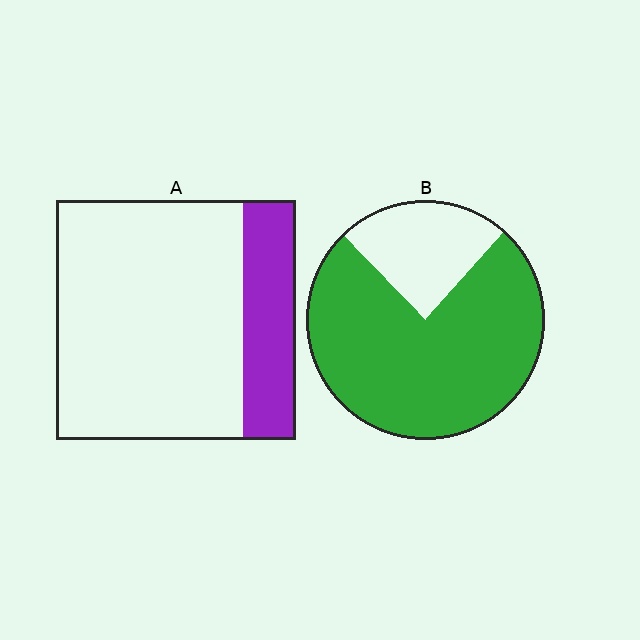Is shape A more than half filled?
No.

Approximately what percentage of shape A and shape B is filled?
A is approximately 20% and B is approximately 75%.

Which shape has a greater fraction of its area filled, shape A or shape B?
Shape B.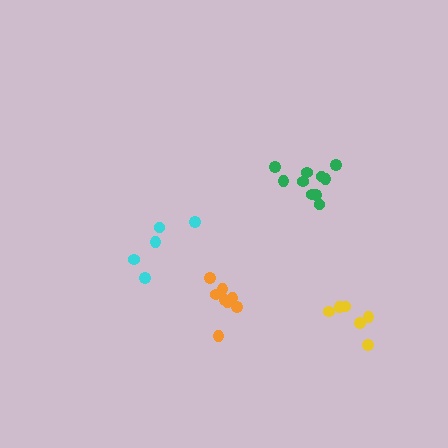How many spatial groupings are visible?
There are 4 spatial groupings.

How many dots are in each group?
Group 1: 10 dots, Group 2: 8 dots, Group 3: 5 dots, Group 4: 6 dots (29 total).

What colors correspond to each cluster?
The clusters are colored: green, orange, cyan, yellow.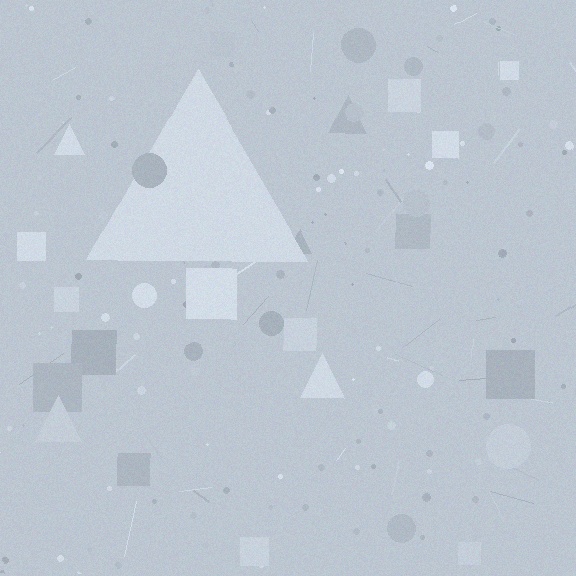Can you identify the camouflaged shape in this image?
The camouflaged shape is a triangle.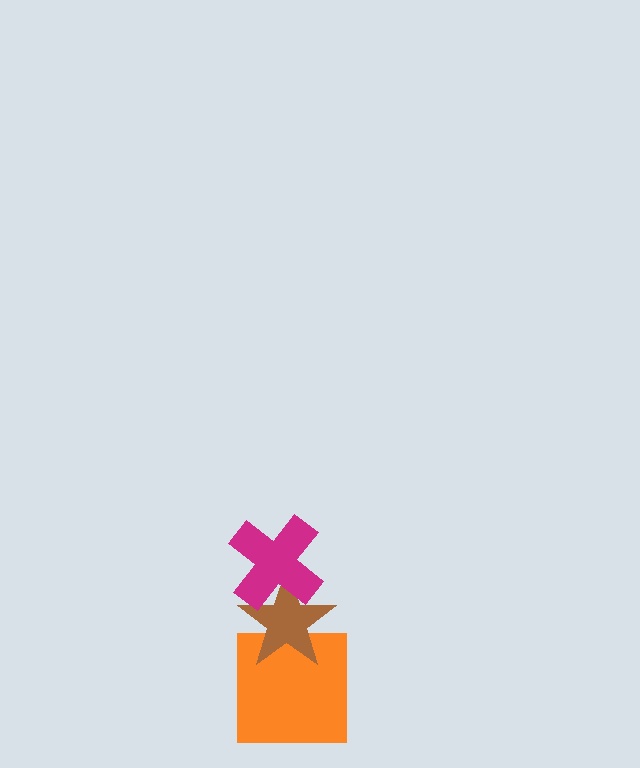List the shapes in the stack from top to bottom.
From top to bottom: the magenta cross, the brown star, the orange square.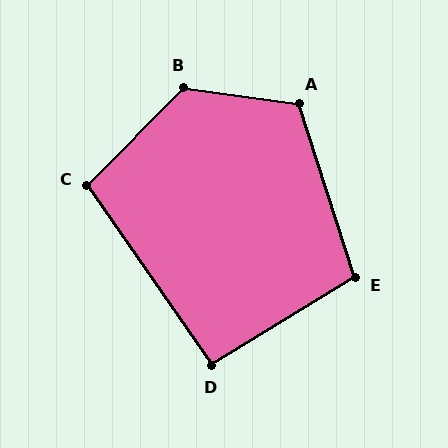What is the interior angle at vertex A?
Approximately 116 degrees (obtuse).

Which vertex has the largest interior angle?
B, at approximately 127 degrees.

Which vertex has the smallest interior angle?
D, at approximately 93 degrees.